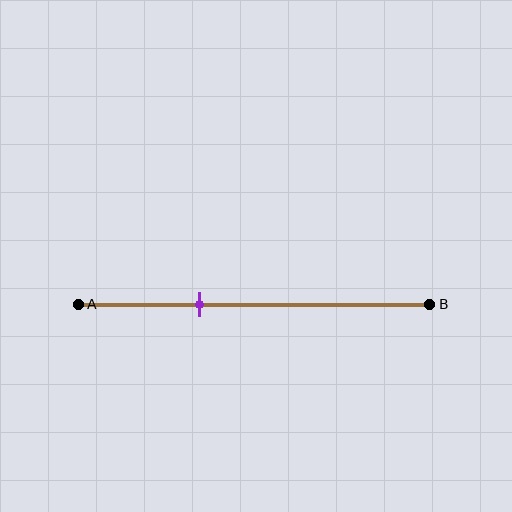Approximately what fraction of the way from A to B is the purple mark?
The purple mark is approximately 35% of the way from A to B.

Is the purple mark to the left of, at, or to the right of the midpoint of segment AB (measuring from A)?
The purple mark is to the left of the midpoint of segment AB.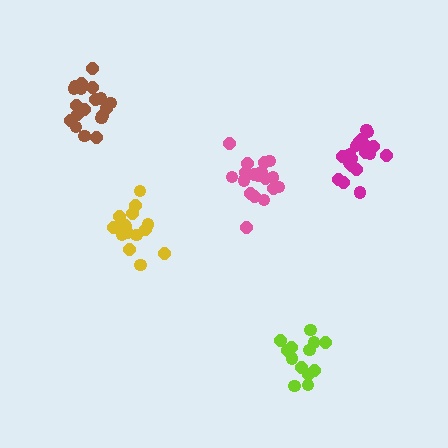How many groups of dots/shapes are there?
There are 5 groups.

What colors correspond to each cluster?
The clusters are colored: lime, magenta, yellow, brown, pink.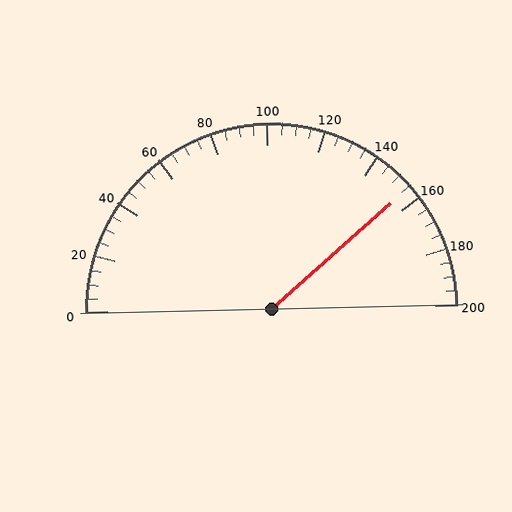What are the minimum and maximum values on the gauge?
The gauge ranges from 0 to 200.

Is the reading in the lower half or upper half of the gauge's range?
The reading is in the upper half of the range (0 to 200).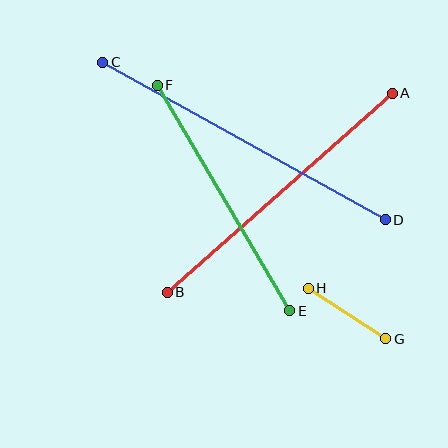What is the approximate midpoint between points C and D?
The midpoint is at approximately (244, 141) pixels.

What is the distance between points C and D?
The distance is approximately 324 pixels.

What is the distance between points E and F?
The distance is approximately 262 pixels.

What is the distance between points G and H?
The distance is approximately 92 pixels.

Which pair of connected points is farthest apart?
Points C and D are farthest apart.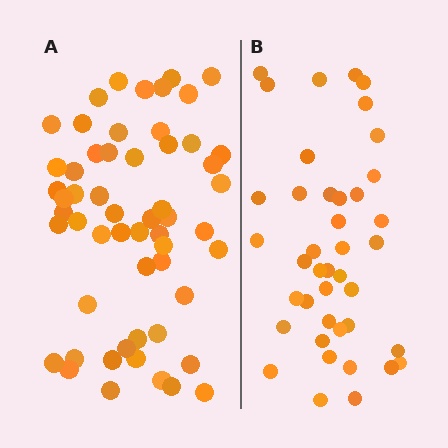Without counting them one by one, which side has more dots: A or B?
Region A (the left region) has more dots.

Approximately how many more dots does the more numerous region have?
Region A has approximately 15 more dots than region B.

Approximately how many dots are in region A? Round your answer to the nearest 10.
About 60 dots. (The exact count is 56, which rounds to 60.)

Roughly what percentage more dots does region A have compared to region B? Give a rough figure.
About 35% more.